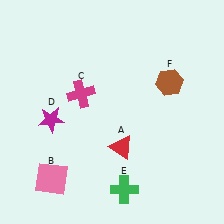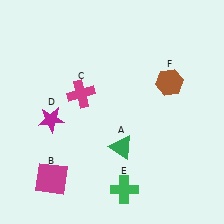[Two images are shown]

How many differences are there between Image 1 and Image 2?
There are 2 differences between the two images.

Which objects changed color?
A changed from red to green. B changed from pink to magenta.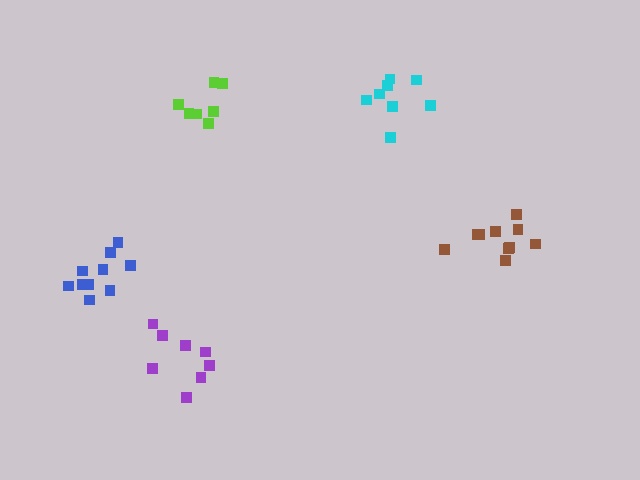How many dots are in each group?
Group 1: 10 dots, Group 2: 10 dots, Group 3: 8 dots, Group 4: 8 dots, Group 5: 7 dots (43 total).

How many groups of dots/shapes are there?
There are 5 groups.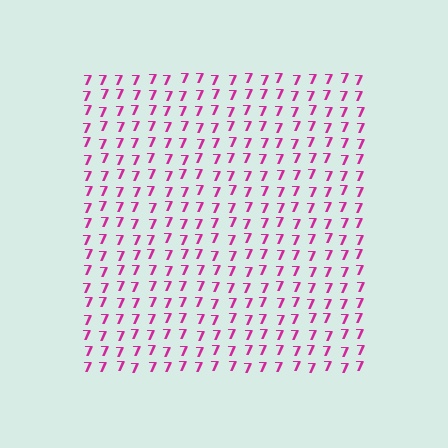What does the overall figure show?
The overall figure shows a square.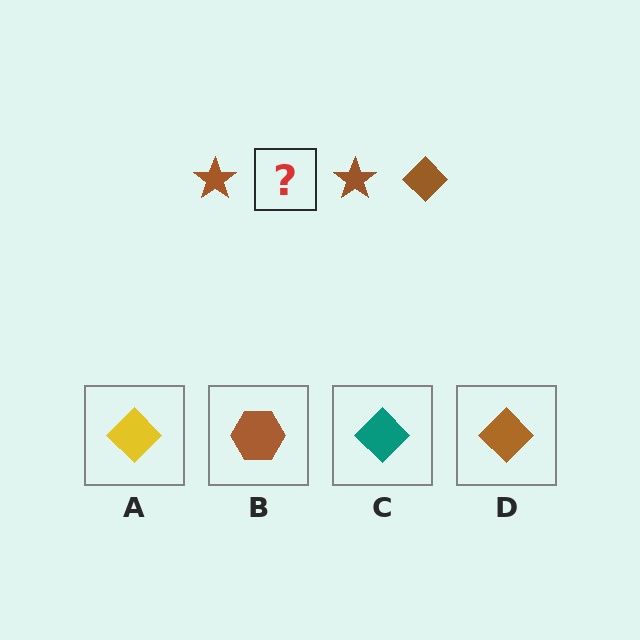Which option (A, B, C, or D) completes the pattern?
D.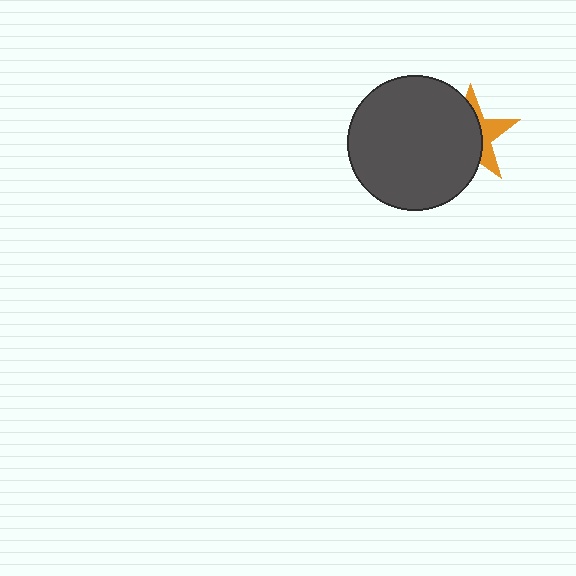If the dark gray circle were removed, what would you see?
You would see the complete orange star.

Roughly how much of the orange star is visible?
A small part of it is visible (roughly 36%).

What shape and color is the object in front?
The object in front is a dark gray circle.